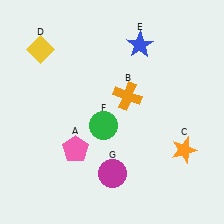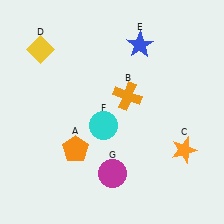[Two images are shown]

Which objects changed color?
A changed from pink to orange. F changed from green to cyan.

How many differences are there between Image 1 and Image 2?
There are 2 differences between the two images.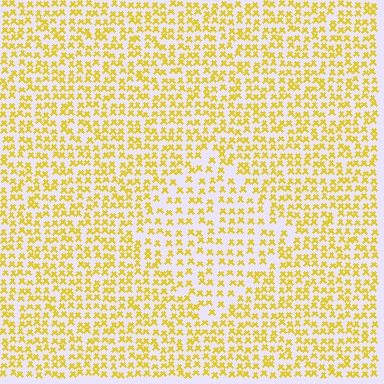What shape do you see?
I see a diamond.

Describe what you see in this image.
The image contains small yellow elements arranged at two different densities. A diamond-shaped region is visible where the elements are less densely packed than the surrounding area.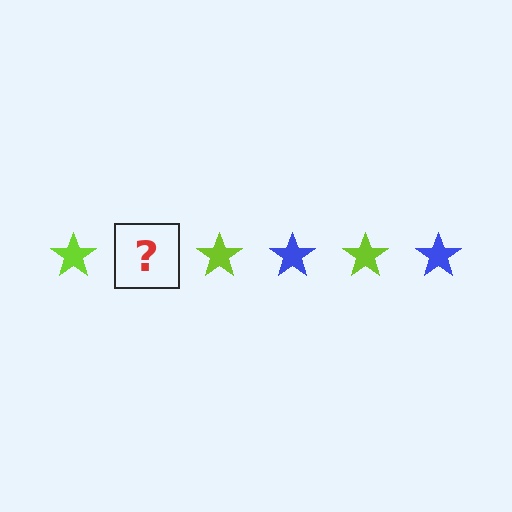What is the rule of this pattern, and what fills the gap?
The rule is that the pattern cycles through lime, blue stars. The gap should be filled with a blue star.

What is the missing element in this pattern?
The missing element is a blue star.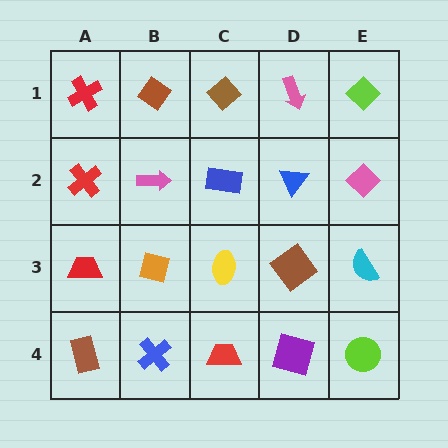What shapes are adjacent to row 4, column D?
A brown diamond (row 3, column D), a red trapezoid (row 4, column C), a lime circle (row 4, column E).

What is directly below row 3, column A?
A brown rectangle.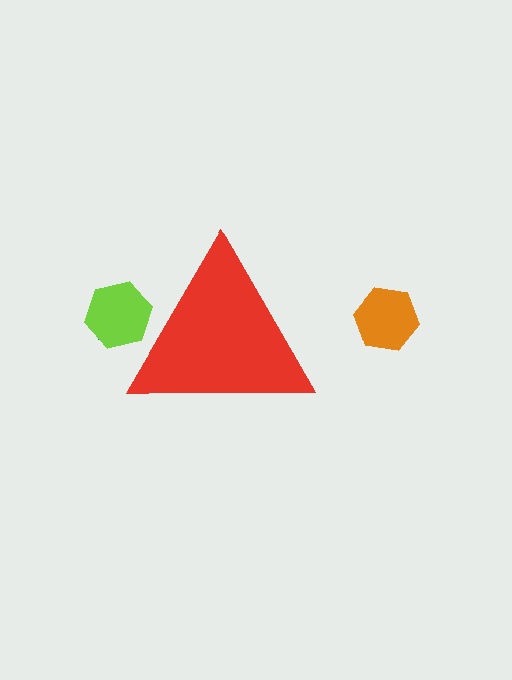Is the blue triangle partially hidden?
Yes, the blue triangle is partially hidden behind the red triangle.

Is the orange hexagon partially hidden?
No, the orange hexagon is fully visible.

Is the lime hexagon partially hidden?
Yes, the lime hexagon is partially hidden behind the red triangle.